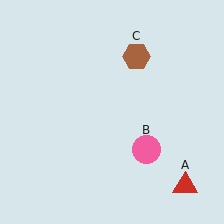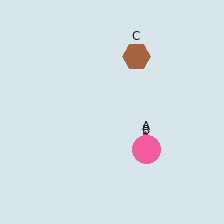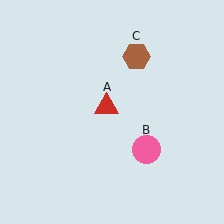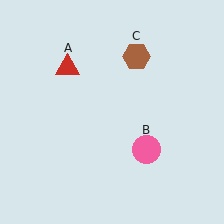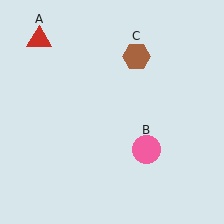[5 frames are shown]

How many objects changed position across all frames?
1 object changed position: red triangle (object A).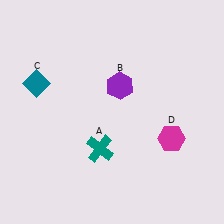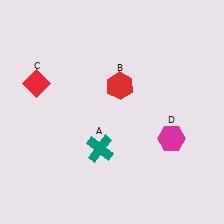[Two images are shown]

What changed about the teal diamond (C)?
In Image 1, C is teal. In Image 2, it changed to red.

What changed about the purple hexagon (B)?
In Image 1, B is purple. In Image 2, it changed to red.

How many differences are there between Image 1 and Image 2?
There are 2 differences between the two images.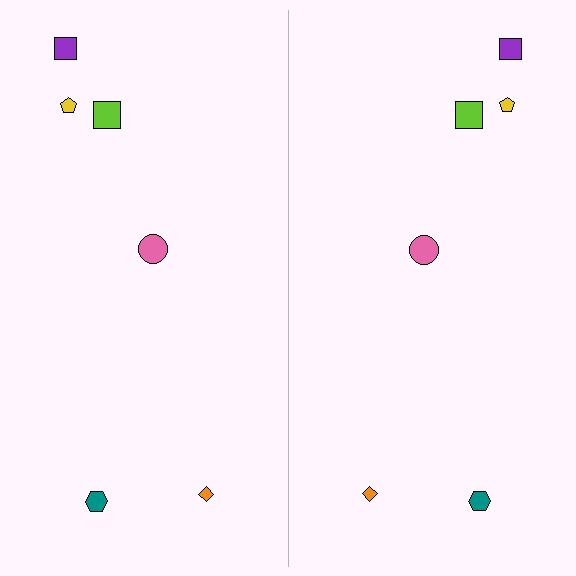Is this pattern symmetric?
Yes, this pattern has bilateral (reflection) symmetry.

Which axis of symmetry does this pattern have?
The pattern has a vertical axis of symmetry running through the center of the image.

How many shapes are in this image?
There are 12 shapes in this image.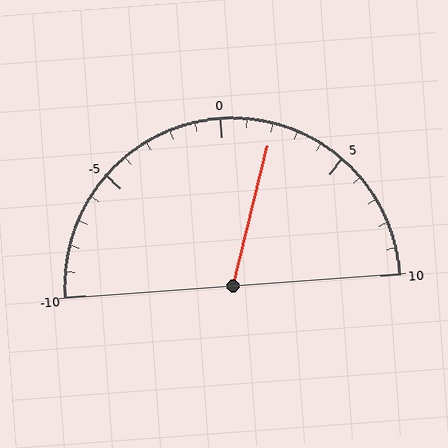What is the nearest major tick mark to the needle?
The nearest major tick mark is 0.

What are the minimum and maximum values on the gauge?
The gauge ranges from -10 to 10.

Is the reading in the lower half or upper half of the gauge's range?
The reading is in the upper half of the range (-10 to 10).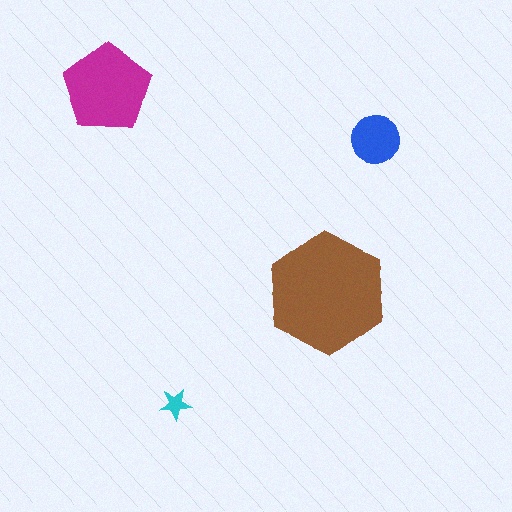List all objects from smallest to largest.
The cyan star, the blue circle, the magenta pentagon, the brown hexagon.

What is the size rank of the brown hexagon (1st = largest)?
1st.